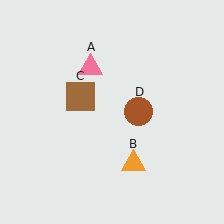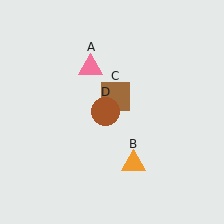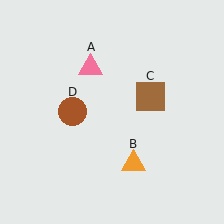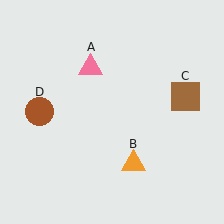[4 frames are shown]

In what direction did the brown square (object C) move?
The brown square (object C) moved right.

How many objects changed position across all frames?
2 objects changed position: brown square (object C), brown circle (object D).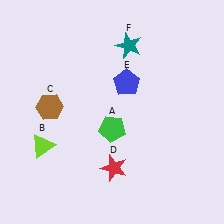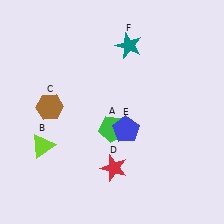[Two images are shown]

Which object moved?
The blue pentagon (E) moved down.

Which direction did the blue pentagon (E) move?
The blue pentagon (E) moved down.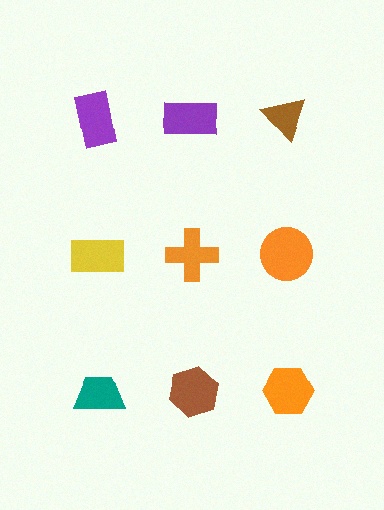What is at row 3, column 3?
An orange hexagon.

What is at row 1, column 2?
A purple rectangle.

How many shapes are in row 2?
3 shapes.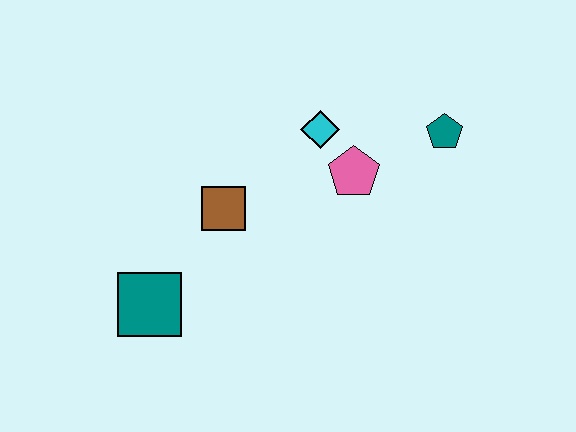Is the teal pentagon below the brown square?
No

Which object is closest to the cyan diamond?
The pink pentagon is closest to the cyan diamond.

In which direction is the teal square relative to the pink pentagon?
The teal square is to the left of the pink pentagon.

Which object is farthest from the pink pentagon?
The teal square is farthest from the pink pentagon.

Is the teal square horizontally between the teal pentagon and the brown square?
No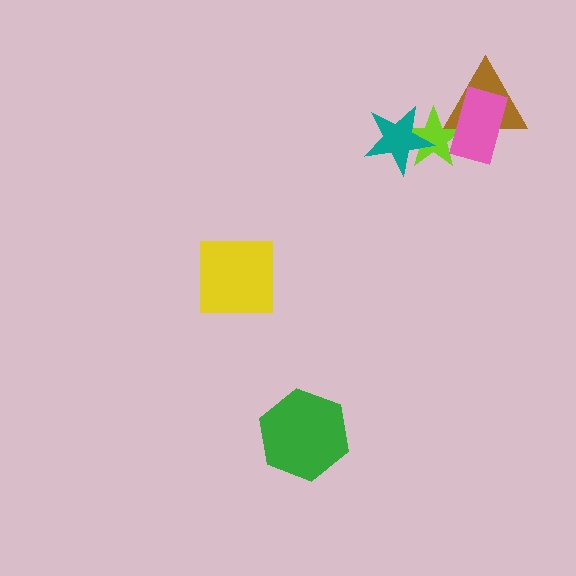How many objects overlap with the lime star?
3 objects overlap with the lime star.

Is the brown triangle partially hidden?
Yes, it is partially covered by another shape.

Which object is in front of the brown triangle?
The pink rectangle is in front of the brown triangle.